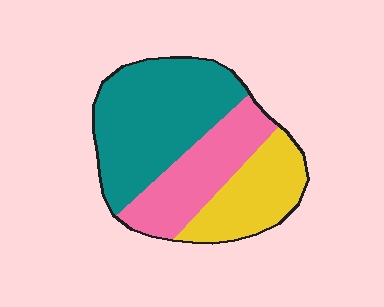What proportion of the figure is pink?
Pink takes up about one quarter (1/4) of the figure.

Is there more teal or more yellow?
Teal.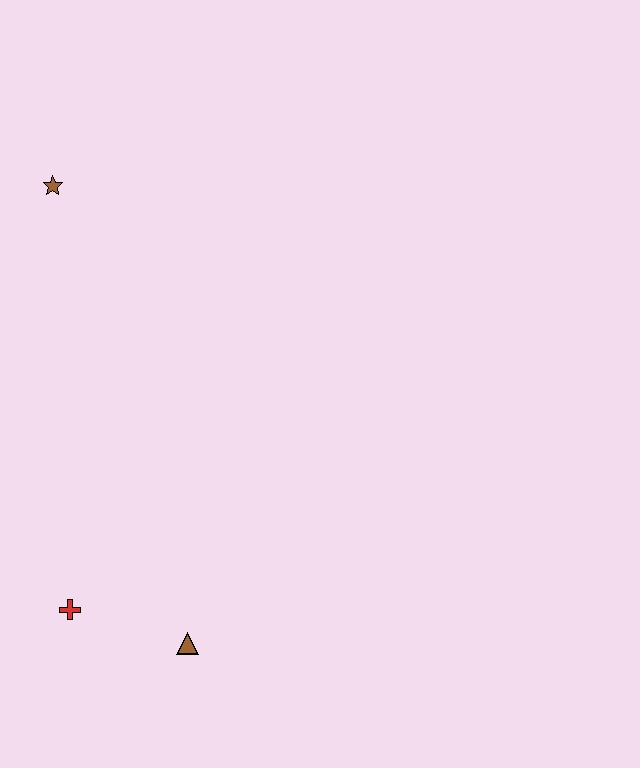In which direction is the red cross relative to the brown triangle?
The red cross is to the left of the brown triangle.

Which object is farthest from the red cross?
The brown star is farthest from the red cross.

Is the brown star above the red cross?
Yes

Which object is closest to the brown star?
The red cross is closest to the brown star.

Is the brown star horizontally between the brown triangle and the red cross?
No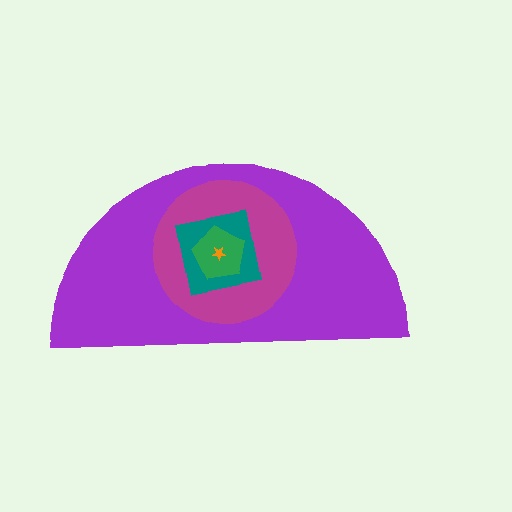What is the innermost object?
The orange star.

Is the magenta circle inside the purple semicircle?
Yes.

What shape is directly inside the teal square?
The green pentagon.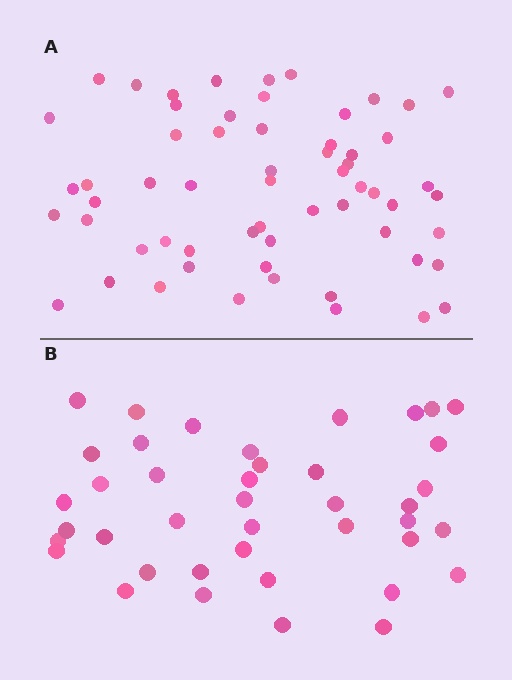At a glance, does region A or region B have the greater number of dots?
Region A (the top region) has more dots.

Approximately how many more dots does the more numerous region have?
Region A has approximately 20 more dots than region B.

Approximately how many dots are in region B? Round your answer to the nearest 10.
About 40 dots. (The exact count is 41, which rounds to 40.)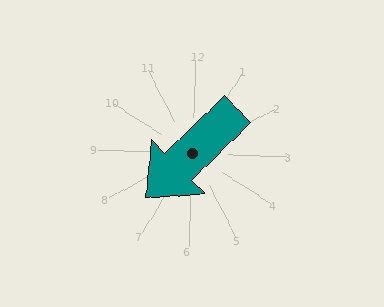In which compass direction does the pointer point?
Southwest.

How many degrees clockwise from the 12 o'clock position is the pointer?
Approximately 224 degrees.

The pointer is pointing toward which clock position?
Roughly 7 o'clock.